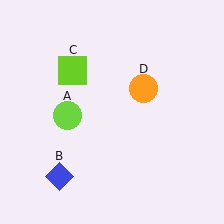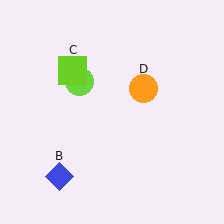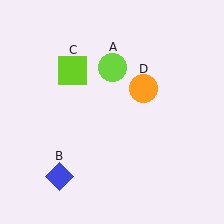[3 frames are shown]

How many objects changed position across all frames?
1 object changed position: lime circle (object A).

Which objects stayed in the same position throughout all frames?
Blue diamond (object B) and lime square (object C) and orange circle (object D) remained stationary.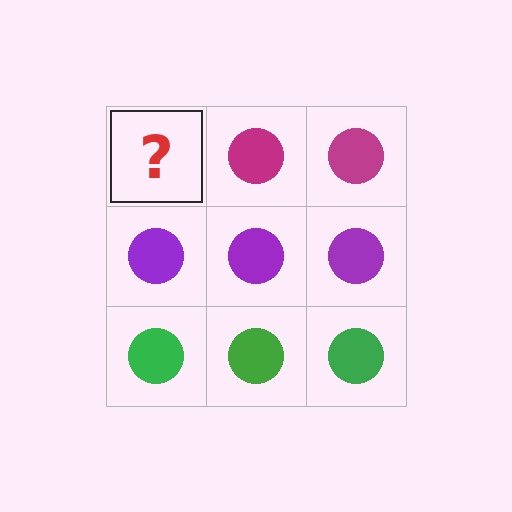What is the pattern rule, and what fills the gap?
The rule is that each row has a consistent color. The gap should be filled with a magenta circle.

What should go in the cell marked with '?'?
The missing cell should contain a magenta circle.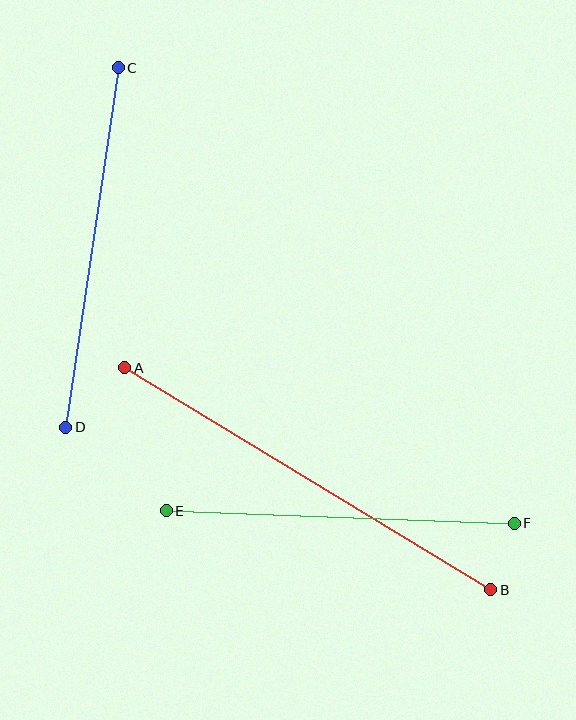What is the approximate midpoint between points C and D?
The midpoint is at approximately (92, 248) pixels.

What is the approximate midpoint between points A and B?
The midpoint is at approximately (308, 479) pixels.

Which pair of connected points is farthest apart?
Points A and B are farthest apart.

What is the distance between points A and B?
The distance is approximately 428 pixels.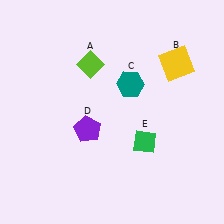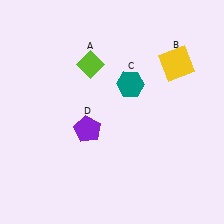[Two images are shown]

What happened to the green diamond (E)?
The green diamond (E) was removed in Image 2. It was in the bottom-right area of Image 1.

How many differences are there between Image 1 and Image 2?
There is 1 difference between the two images.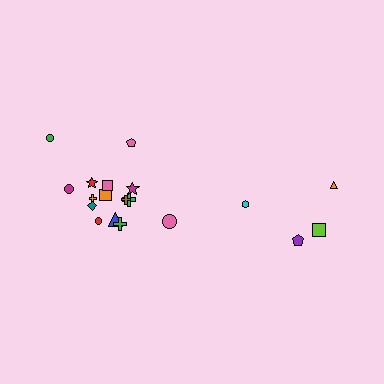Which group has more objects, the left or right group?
The left group.